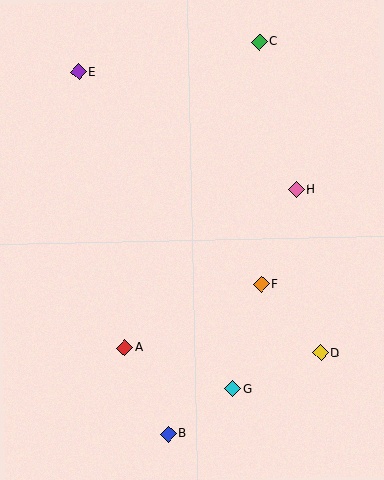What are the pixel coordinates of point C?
Point C is at (259, 42).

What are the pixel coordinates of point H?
Point H is at (296, 189).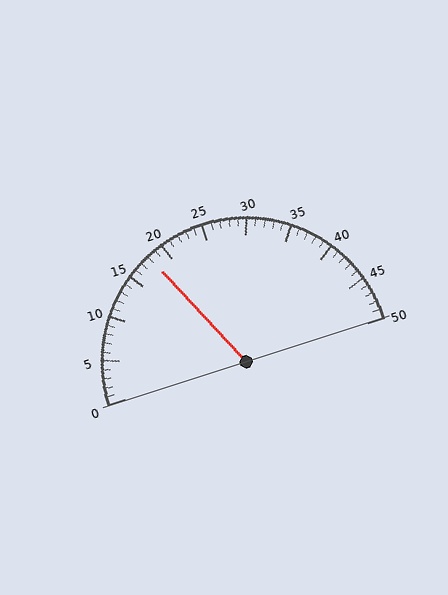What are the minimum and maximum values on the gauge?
The gauge ranges from 0 to 50.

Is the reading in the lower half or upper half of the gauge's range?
The reading is in the lower half of the range (0 to 50).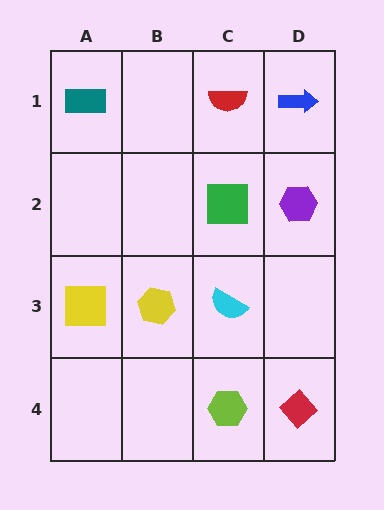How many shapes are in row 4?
2 shapes.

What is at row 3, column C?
A cyan semicircle.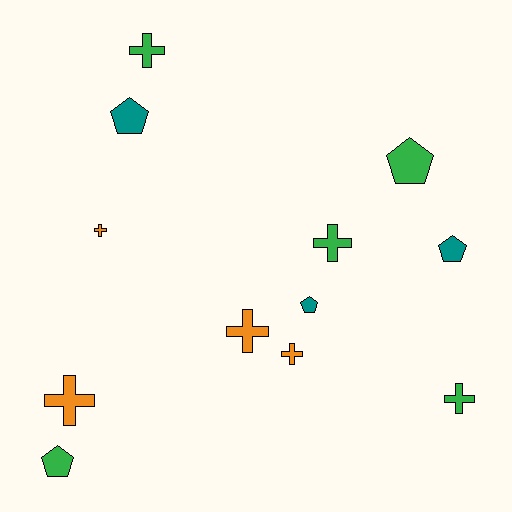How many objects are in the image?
There are 12 objects.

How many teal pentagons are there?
There are 3 teal pentagons.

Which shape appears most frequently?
Cross, with 7 objects.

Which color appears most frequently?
Green, with 5 objects.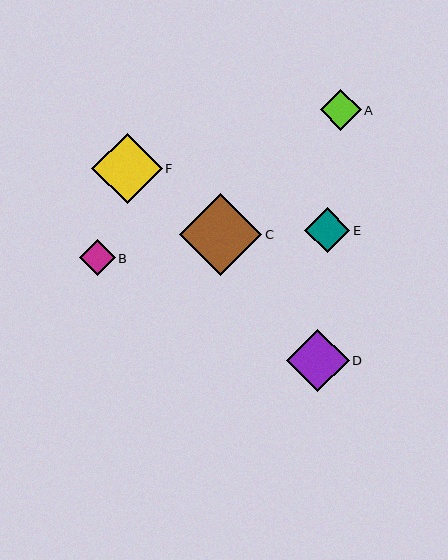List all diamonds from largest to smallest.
From largest to smallest: C, F, D, E, A, B.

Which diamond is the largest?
Diamond C is the largest with a size of approximately 83 pixels.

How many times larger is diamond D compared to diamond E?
Diamond D is approximately 1.4 times the size of diamond E.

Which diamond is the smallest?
Diamond B is the smallest with a size of approximately 36 pixels.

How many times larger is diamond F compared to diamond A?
Diamond F is approximately 1.7 times the size of diamond A.